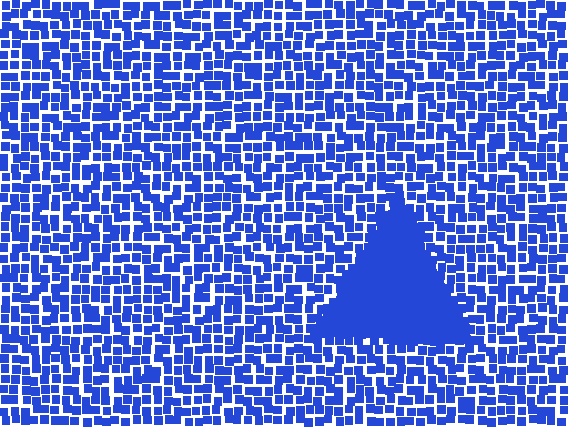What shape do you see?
I see a triangle.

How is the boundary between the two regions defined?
The boundary is defined by a change in element density (approximately 2.4x ratio). All elements are the same color, size, and shape.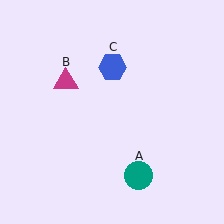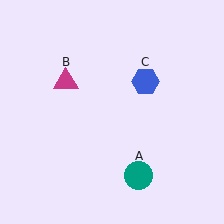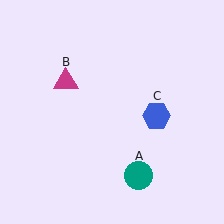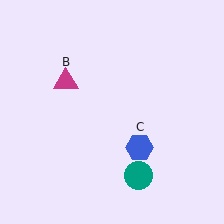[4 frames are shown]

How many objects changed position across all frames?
1 object changed position: blue hexagon (object C).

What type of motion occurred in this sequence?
The blue hexagon (object C) rotated clockwise around the center of the scene.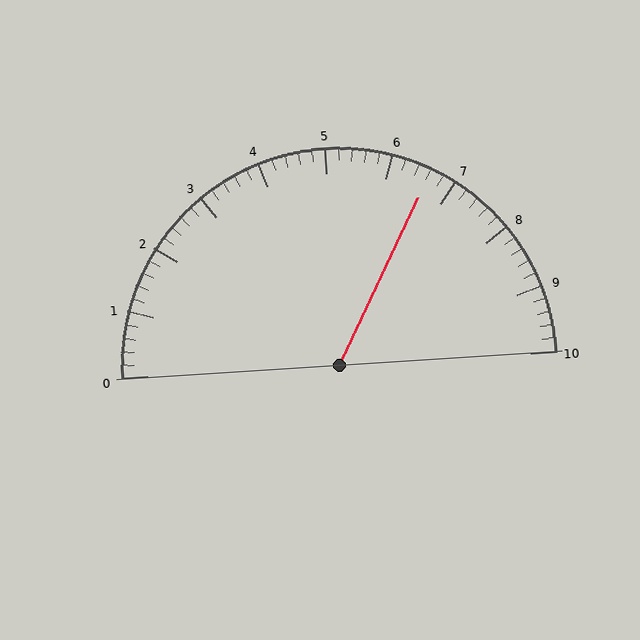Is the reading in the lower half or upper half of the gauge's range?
The reading is in the upper half of the range (0 to 10).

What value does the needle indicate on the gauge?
The needle indicates approximately 6.6.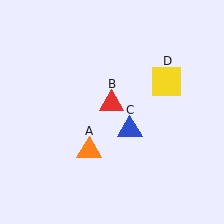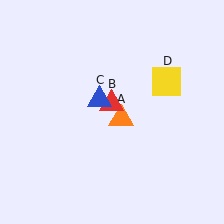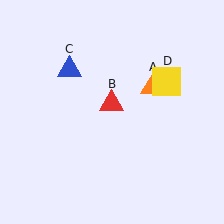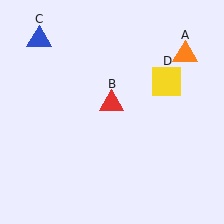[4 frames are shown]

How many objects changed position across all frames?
2 objects changed position: orange triangle (object A), blue triangle (object C).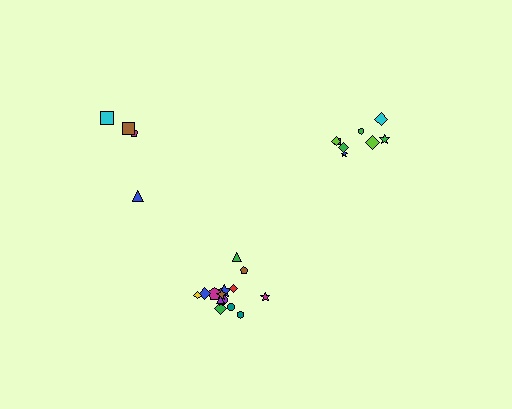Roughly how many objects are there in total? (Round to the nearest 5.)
Roughly 25 objects in total.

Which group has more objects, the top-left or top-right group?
The top-right group.